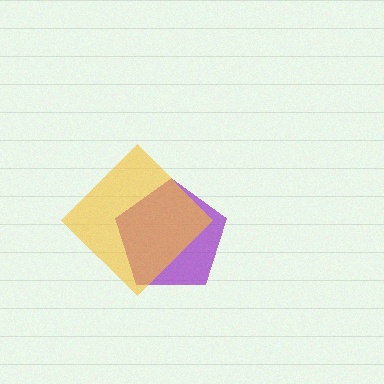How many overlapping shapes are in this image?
There are 2 overlapping shapes in the image.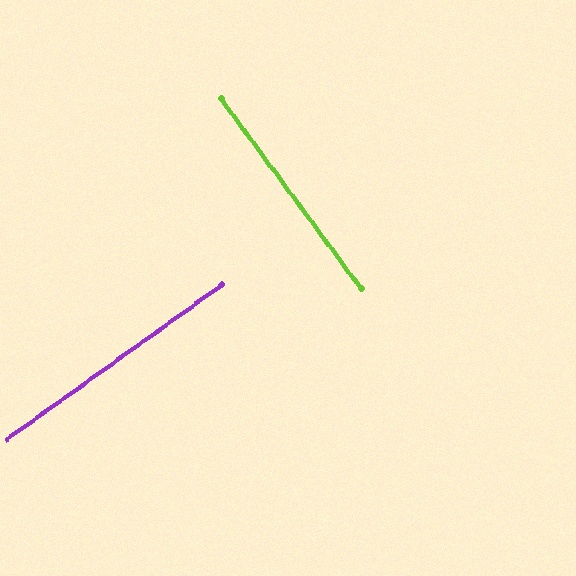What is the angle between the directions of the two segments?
Approximately 89 degrees.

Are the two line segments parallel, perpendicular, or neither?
Perpendicular — they meet at approximately 89°.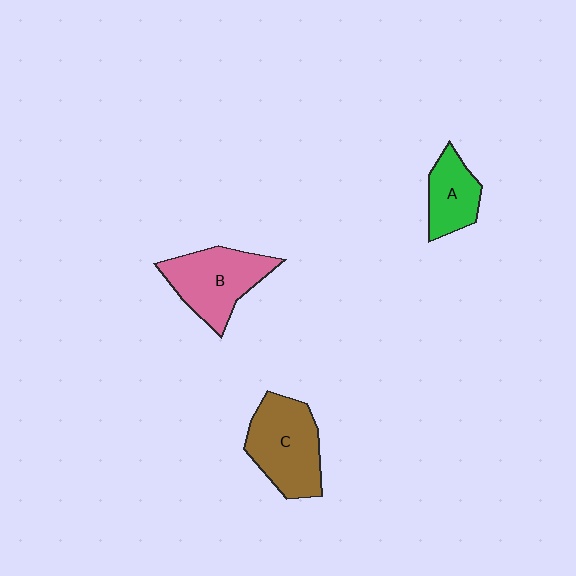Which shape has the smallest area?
Shape A (green).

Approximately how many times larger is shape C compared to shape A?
Approximately 1.7 times.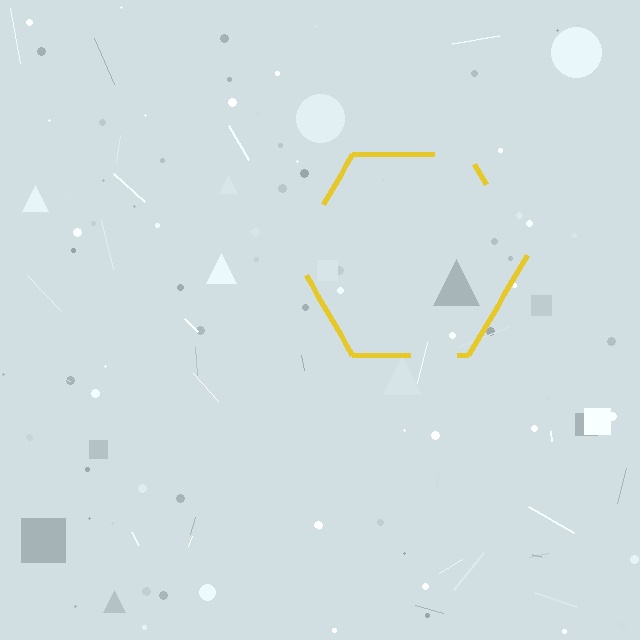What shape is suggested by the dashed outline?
The dashed outline suggests a hexagon.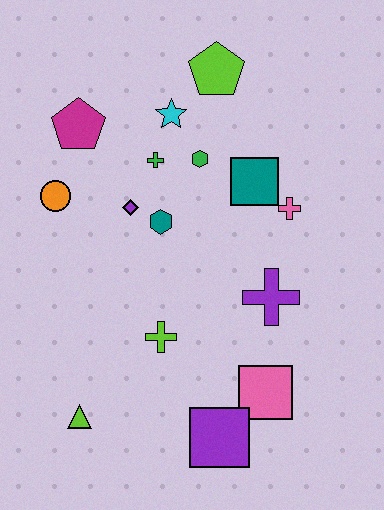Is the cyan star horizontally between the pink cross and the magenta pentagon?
Yes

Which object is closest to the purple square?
The pink square is closest to the purple square.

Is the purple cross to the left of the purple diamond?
No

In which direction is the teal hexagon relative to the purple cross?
The teal hexagon is to the left of the purple cross.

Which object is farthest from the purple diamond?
The purple square is farthest from the purple diamond.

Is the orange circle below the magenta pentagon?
Yes